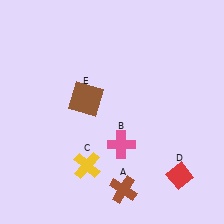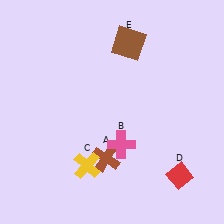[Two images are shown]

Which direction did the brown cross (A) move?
The brown cross (A) moved up.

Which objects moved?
The objects that moved are: the brown cross (A), the brown square (E).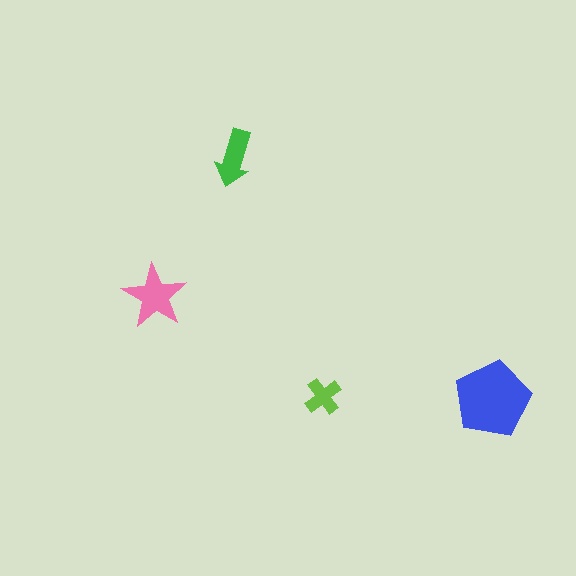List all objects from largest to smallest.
The blue pentagon, the pink star, the green arrow, the lime cross.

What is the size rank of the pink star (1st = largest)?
2nd.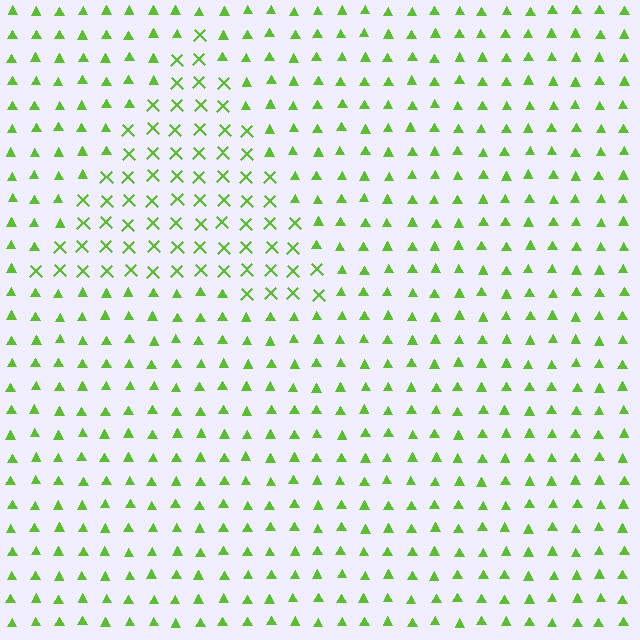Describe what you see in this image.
The image is filled with small lime elements arranged in a uniform grid. A triangle-shaped region contains X marks, while the surrounding area contains triangles. The boundary is defined purely by the change in element shape.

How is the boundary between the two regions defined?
The boundary is defined by a change in element shape: X marks inside vs. triangles outside. All elements share the same color and spacing.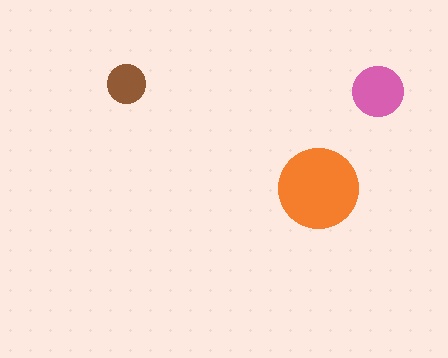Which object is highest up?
The brown circle is topmost.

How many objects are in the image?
There are 3 objects in the image.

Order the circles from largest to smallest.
the orange one, the pink one, the brown one.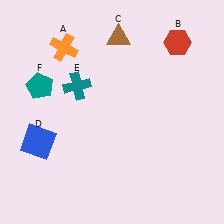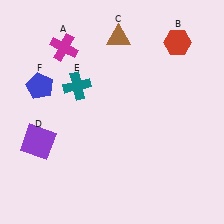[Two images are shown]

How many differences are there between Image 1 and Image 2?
There are 3 differences between the two images.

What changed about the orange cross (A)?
In Image 1, A is orange. In Image 2, it changed to magenta.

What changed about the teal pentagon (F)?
In Image 1, F is teal. In Image 2, it changed to blue.